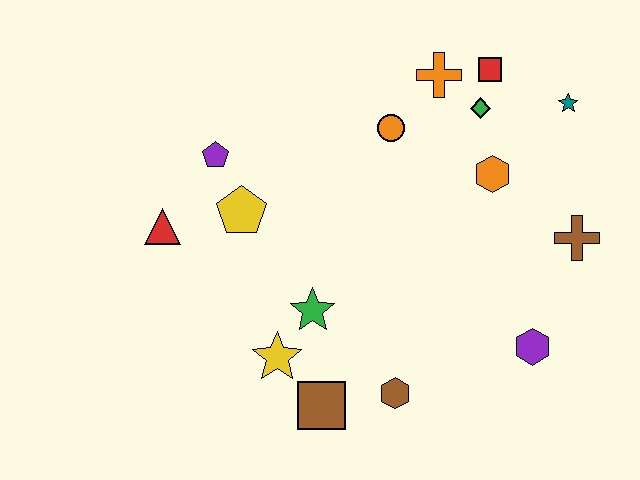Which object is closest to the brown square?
The yellow star is closest to the brown square.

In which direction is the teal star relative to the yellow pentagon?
The teal star is to the right of the yellow pentagon.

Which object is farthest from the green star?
The teal star is farthest from the green star.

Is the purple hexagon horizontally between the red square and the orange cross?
No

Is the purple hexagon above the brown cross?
No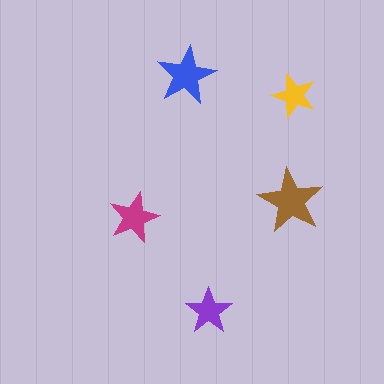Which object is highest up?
The blue star is topmost.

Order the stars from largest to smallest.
the brown one, the blue one, the magenta one, the purple one, the yellow one.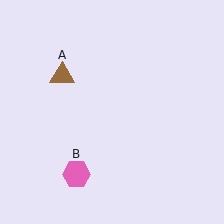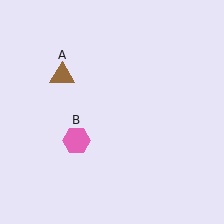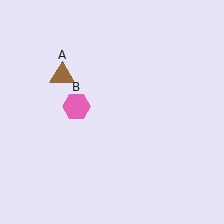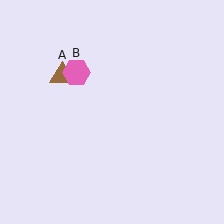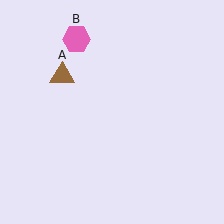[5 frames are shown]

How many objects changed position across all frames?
1 object changed position: pink hexagon (object B).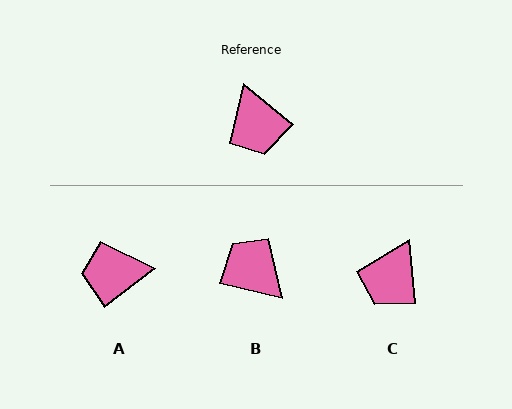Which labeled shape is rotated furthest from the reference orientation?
B, about 154 degrees away.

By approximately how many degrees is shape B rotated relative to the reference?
Approximately 154 degrees clockwise.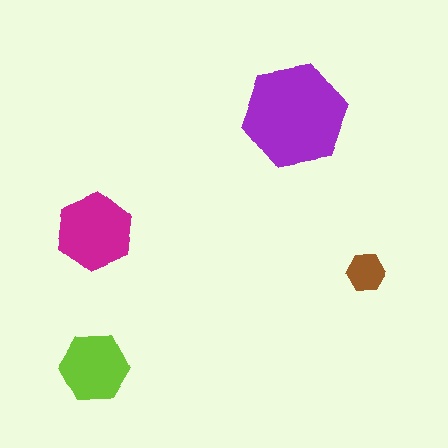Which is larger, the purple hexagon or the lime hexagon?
The purple one.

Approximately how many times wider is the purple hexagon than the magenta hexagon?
About 1.5 times wider.